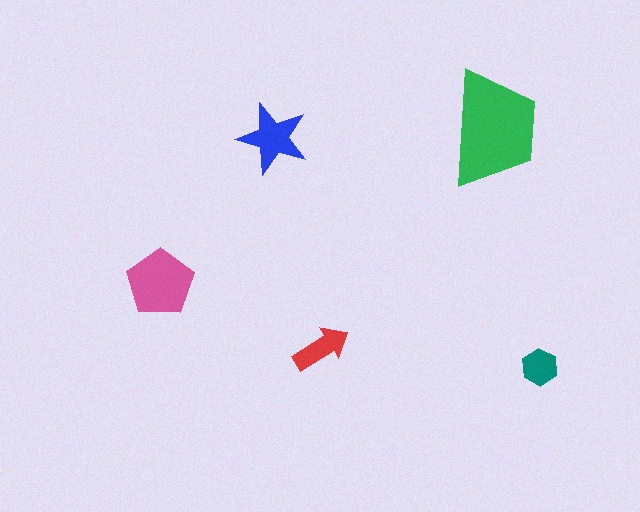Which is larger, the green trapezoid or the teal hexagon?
The green trapezoid.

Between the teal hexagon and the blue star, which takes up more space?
The blue star.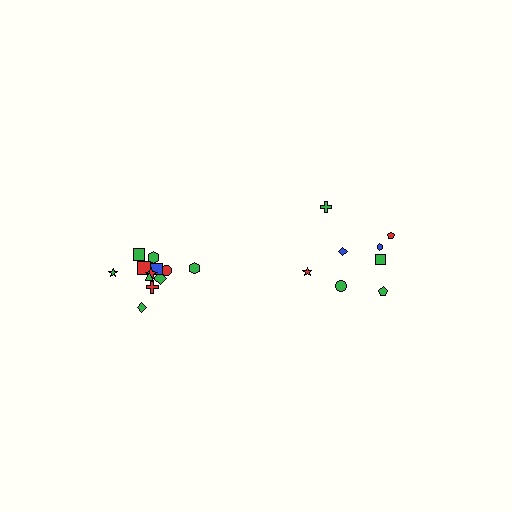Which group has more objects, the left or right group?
The left group.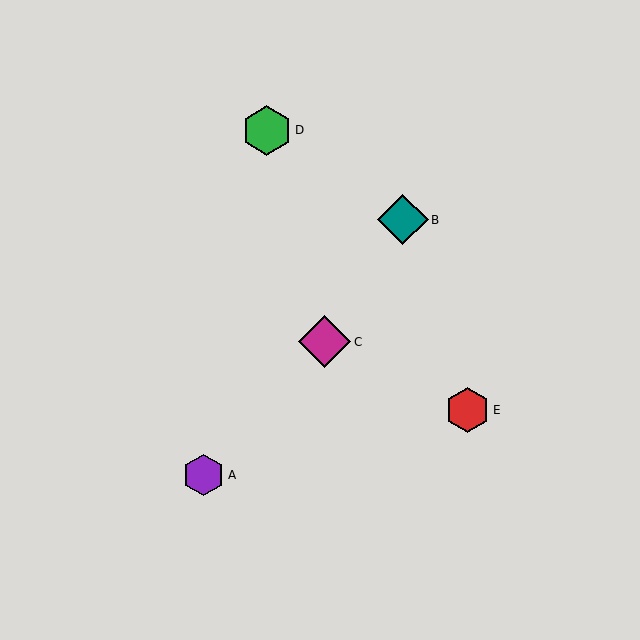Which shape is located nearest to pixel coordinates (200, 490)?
The purple hexagon (labeled A) at (204, 475) is nearest to that location.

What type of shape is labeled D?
Shape D is a green hexagon.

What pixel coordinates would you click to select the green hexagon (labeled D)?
Click at (267, 130) to select the green hexagon D.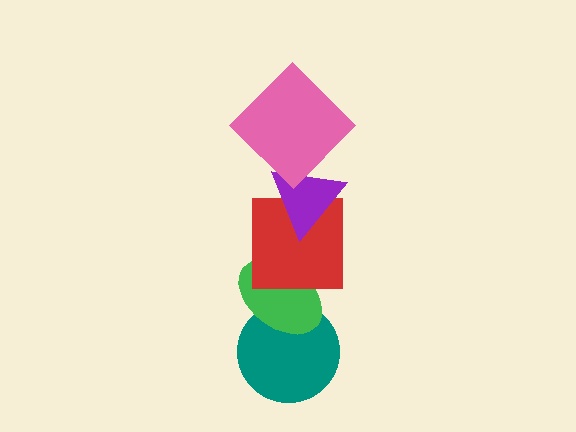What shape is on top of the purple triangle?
The pink diamond is on top of the purple triangle.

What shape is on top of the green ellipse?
The red square is on top of the green ellipse.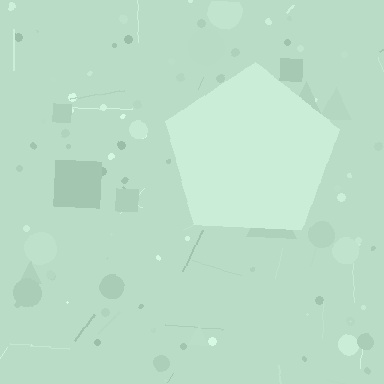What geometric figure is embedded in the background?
A pentagon is embedded in the background.